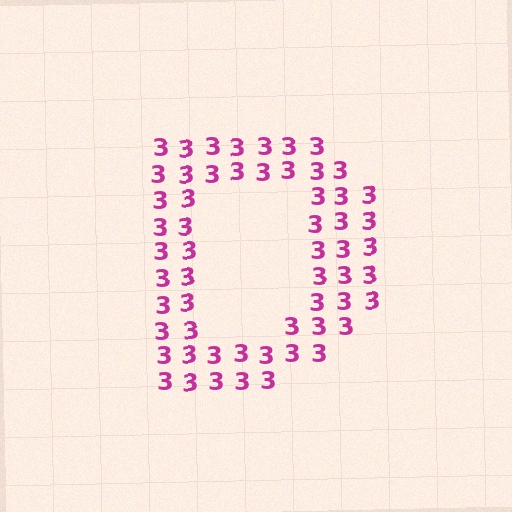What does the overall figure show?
The overall figure shows the letter D.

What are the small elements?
The small elements are digit 3's.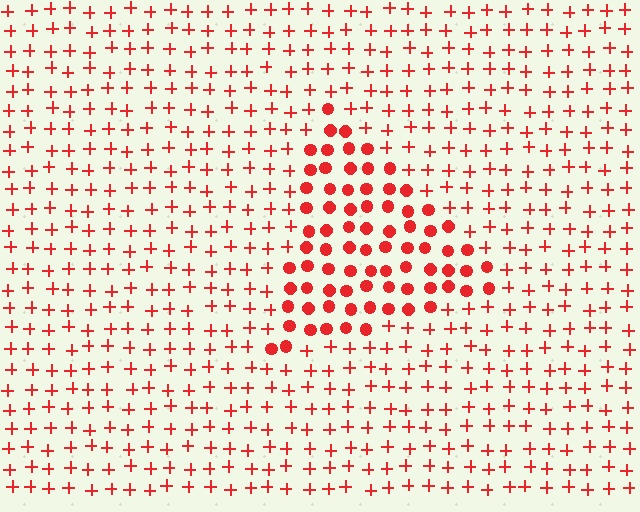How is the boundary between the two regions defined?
The boundary is defined by a change in element shape: circles inside vs. plus signs outside. All elements share the same color and spacing.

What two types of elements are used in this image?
The image uses circles inside the triangle region and plus signs outside it.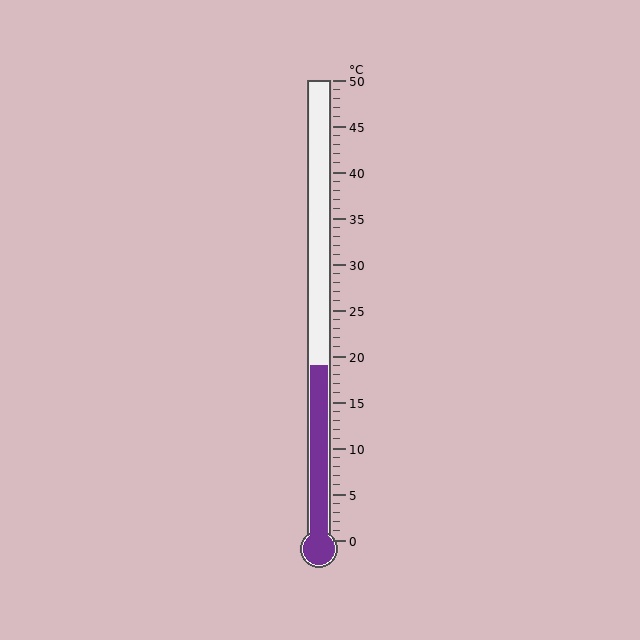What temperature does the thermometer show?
The thermometer shows approximately 19°C.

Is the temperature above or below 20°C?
The temperature is below 20°C.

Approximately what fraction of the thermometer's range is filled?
The thermometer is filled to approximately 40% of its range.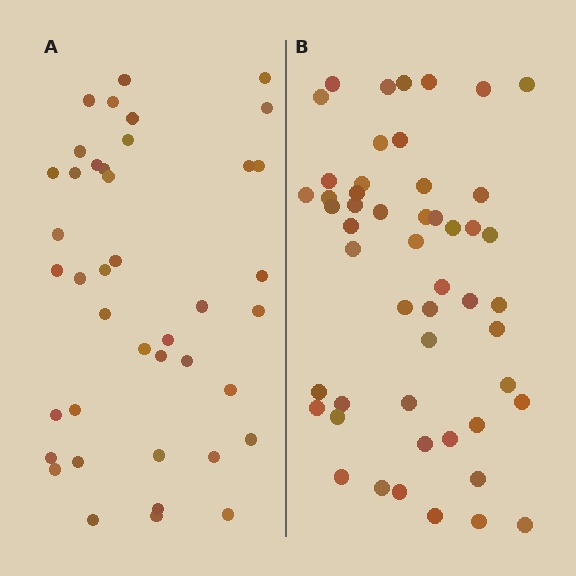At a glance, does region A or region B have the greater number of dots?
Region B (the right region) has more dots.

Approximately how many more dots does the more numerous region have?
Region B has roughly 10 or so more dots than region A.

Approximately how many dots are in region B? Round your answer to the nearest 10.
About 50 dots. (The exact count is 51, which rounds to 50.)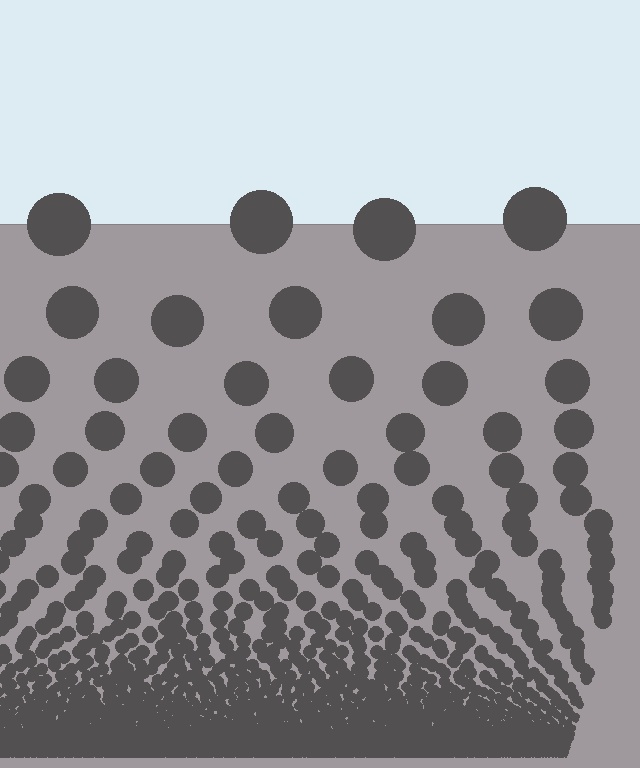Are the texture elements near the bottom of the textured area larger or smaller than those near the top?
Smaller. The gradient is inverted — elements near the bottom are smaller and denser.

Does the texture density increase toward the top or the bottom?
Density increases toward the bottom.